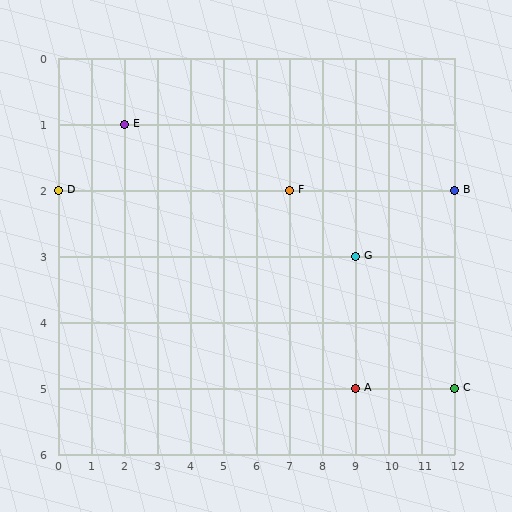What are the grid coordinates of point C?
Point C is at grid coordinates (12, 5).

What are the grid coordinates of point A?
Point A is at grid coordinates (9, 5).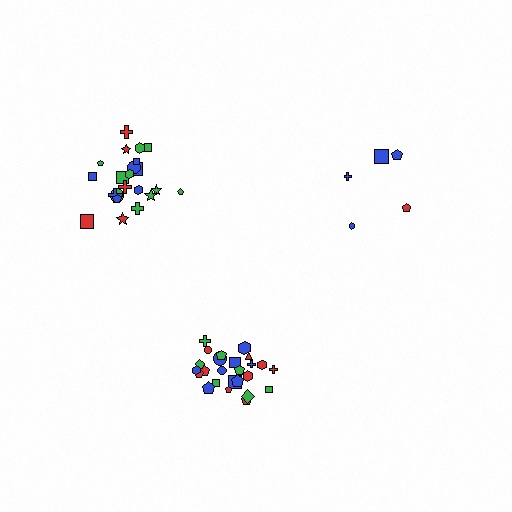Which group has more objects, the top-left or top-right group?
The top-left group.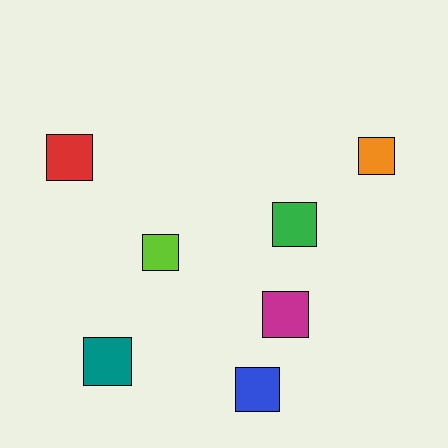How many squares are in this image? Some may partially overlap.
There are 7 squares.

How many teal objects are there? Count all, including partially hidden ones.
There is 1 teal object.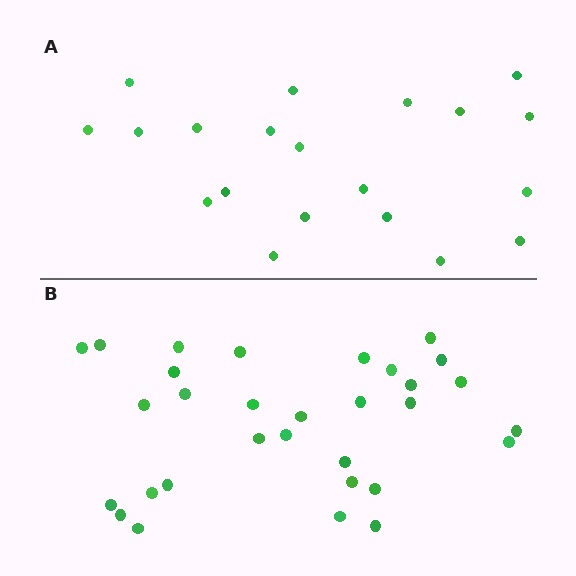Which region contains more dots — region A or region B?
Region B (the bottom region) has more dots.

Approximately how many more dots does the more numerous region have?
Region B has roughly 12 or so more dots than region A.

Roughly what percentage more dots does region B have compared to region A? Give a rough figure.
About 55% more.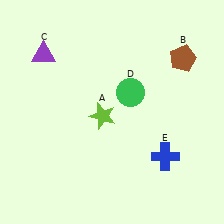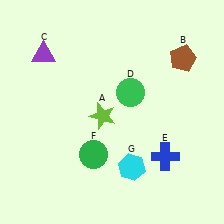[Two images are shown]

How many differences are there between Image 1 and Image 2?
There are 2 differences between the two images.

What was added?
A green circle (F), a cyan hexagon (G) were added in Image 2.